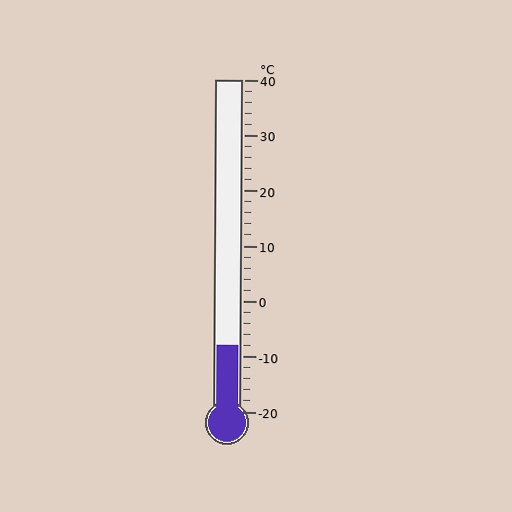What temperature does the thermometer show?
The thermometer shows approximately -8°C.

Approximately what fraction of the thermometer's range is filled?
The thermometer is filled to approximately 20% of its range.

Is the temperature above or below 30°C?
The temperature is below 30°C.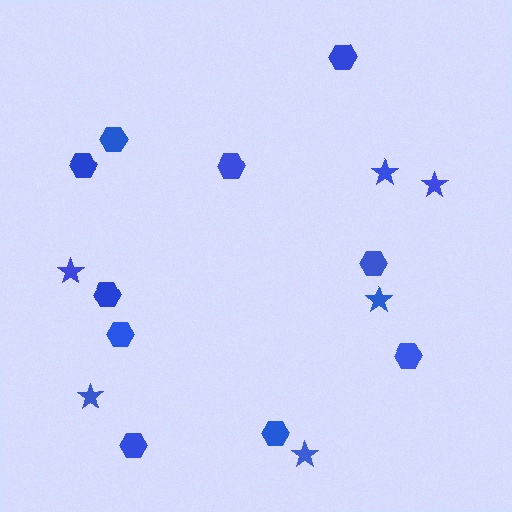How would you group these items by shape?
There are 2 groups: one group of stars (6) and one group of hexagons (10).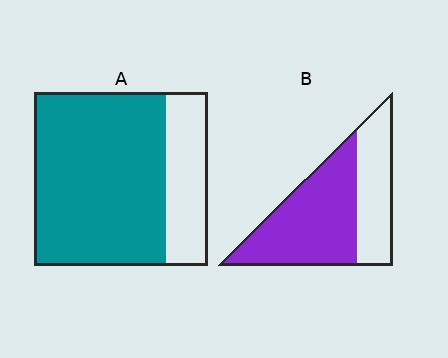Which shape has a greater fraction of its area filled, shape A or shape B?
Shape A.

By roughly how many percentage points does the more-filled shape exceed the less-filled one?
By roughly 15 percentage points (A over B).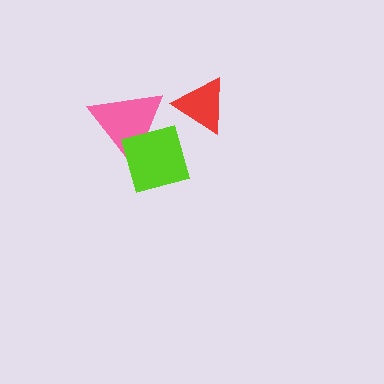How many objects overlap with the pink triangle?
1 object overlaps with the pink triangle.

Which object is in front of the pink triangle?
The lime diamond is in front of the pink triangle.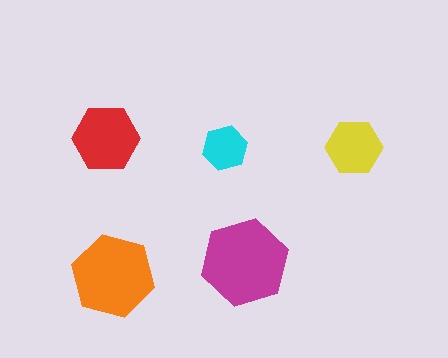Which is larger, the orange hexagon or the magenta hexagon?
The magenta one.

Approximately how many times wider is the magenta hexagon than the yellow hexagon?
About 1.5 times wider.